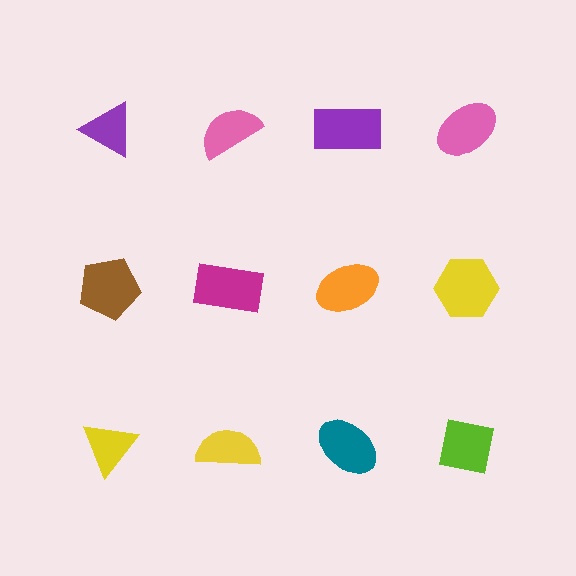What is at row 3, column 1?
A yellow triangle.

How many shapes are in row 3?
4 shapes.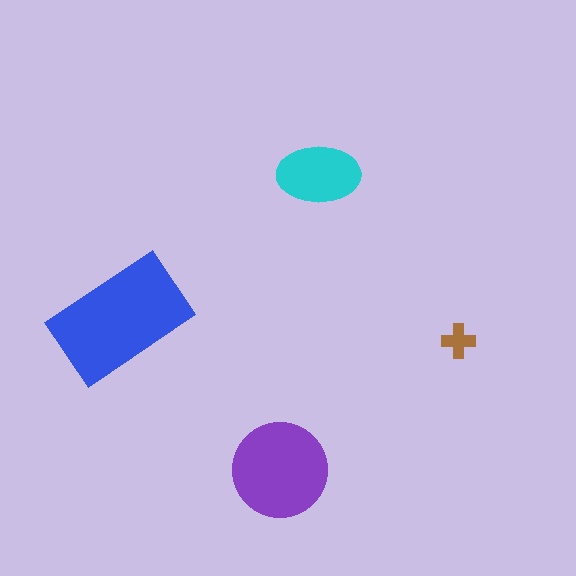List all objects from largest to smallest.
The blue rectangle, the purple circle, the cyan ellipse, the brown cross.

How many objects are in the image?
There are 4 objects in the image.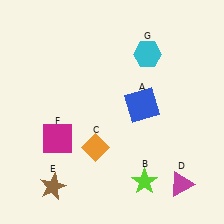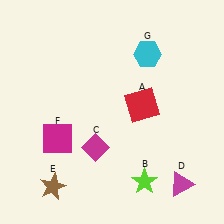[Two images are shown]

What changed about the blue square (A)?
In Image 1, A is blue. In Image 2, it changed to red.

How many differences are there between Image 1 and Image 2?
There are 2 differences between the two images.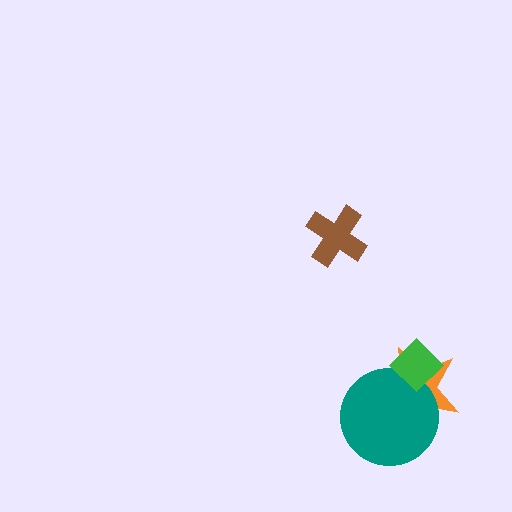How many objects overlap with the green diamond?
2 objects overlap with the green diamond.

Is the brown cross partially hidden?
No, no other shape covers it.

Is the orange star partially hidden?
Yes, it is partially covered by another shape.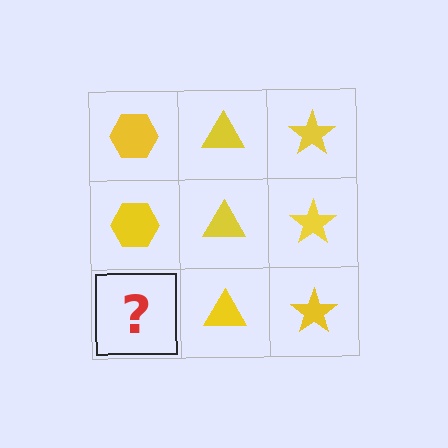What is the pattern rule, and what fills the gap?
The rule is that each column has a consistent shape. The gap should be filled with a yellow hexagon.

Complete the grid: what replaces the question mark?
The question mark should be replaced with a yellow hexagon.